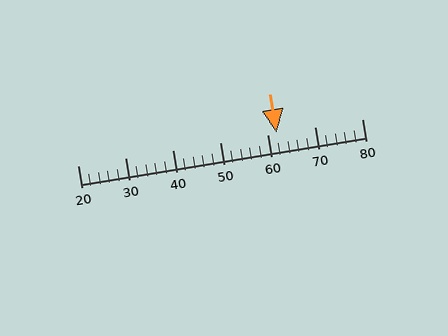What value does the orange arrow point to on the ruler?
The orange arrow points to approximately 62.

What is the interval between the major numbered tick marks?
The major tick marks are spaced 10 units apart.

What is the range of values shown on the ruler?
The ruler shows values from 20 to 80.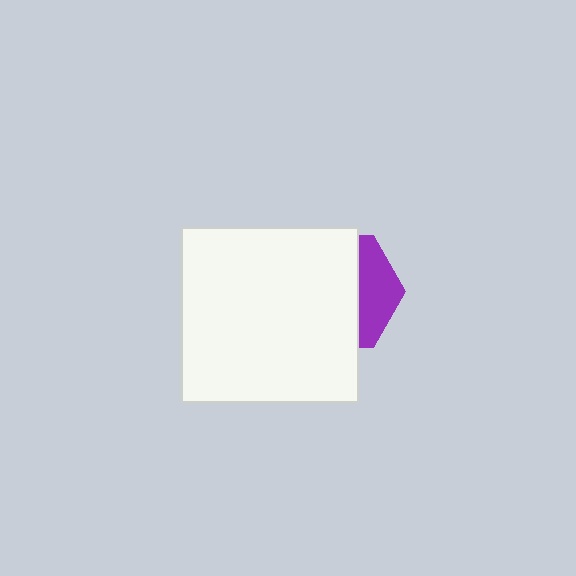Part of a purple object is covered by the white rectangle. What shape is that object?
It is a hexagon.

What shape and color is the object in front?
The object in front is a white rectangle.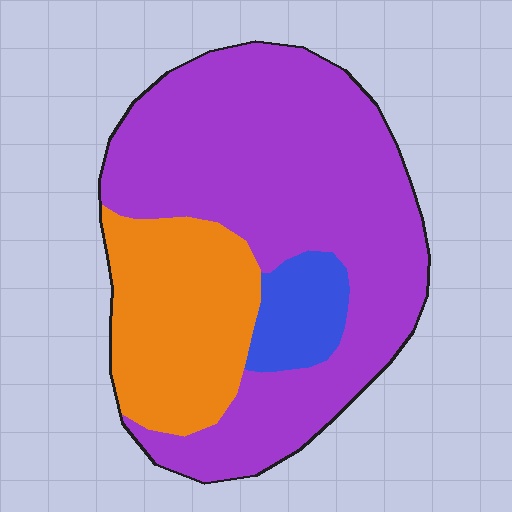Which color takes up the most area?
Purple, at roughly 65%.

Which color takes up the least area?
Blue, at roughly 10%.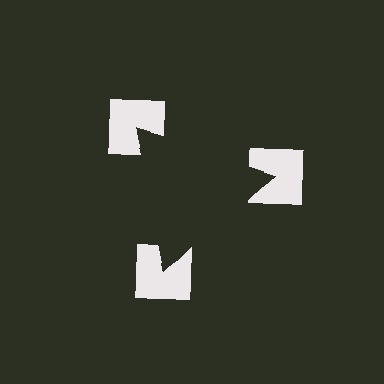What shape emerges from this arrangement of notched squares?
An illusory triangle — its edges are inferred from the aligned wedge cuts in the notched squares, not physically drawn.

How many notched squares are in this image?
There are 3 — one at each vertex of the illusory triangle.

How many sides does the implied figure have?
3 sides.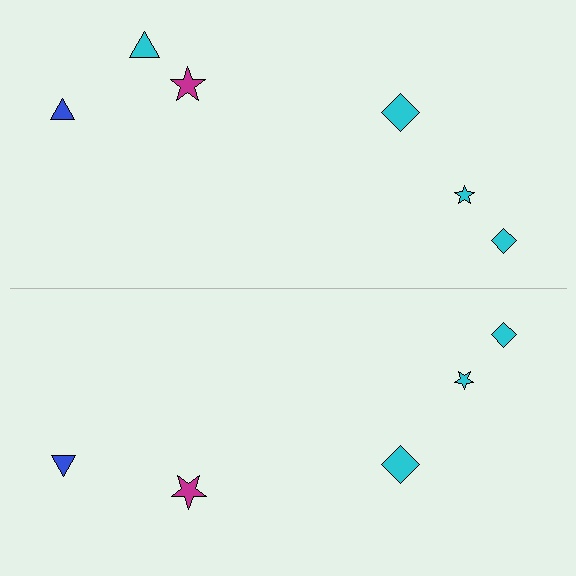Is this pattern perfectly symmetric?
No, the pattern is not perfectly symmetric. A cyan triangle is missing from the bottom side.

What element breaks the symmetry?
A cyan triangle is missing from the bottom side.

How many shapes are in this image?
There are 11 shapes in this image.